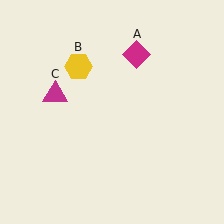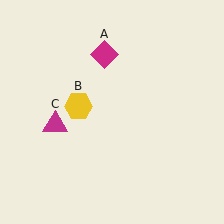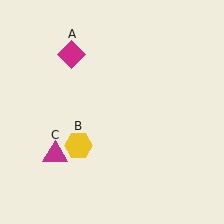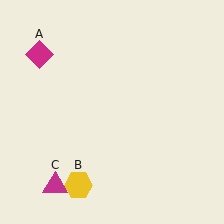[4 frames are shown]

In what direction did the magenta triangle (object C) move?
The magenta triangle (object C) moved down.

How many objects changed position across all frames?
3 objects changed position: magenta diamond (object A), yellow hexagon (object B), magenta triangle (object C).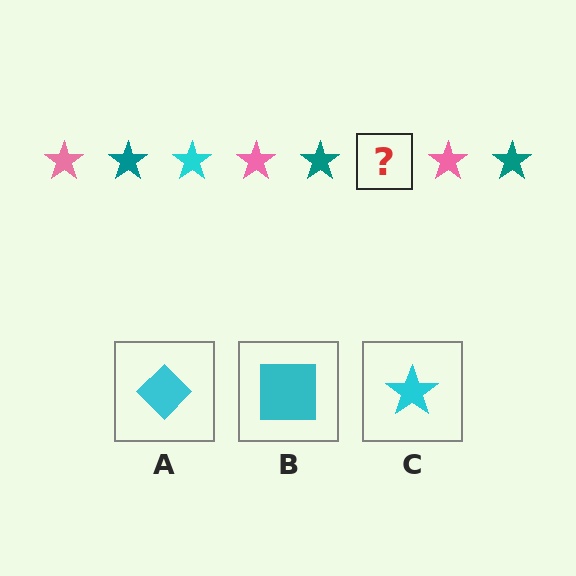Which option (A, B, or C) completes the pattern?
C.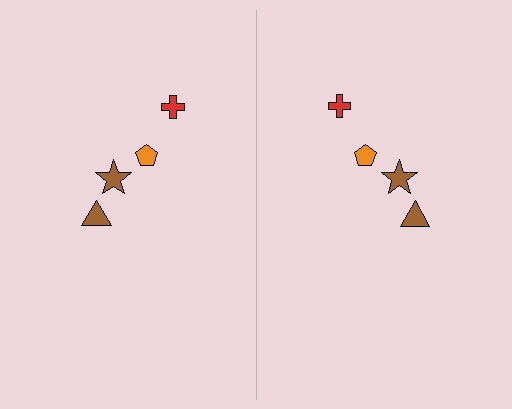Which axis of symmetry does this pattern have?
The pattern has a vertical axis of symmetry running through the center of the image.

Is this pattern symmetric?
Yes, this pattern has bilateral (reflection) symmetry.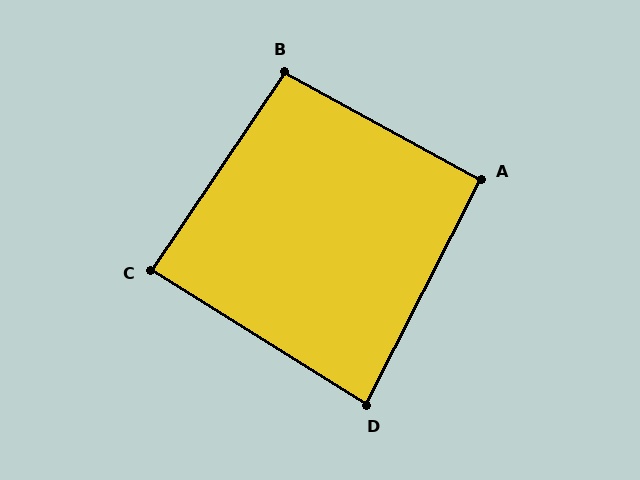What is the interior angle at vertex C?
Approximately 88 degrees (approximately right).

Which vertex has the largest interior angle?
B, at approximately 95 degrees.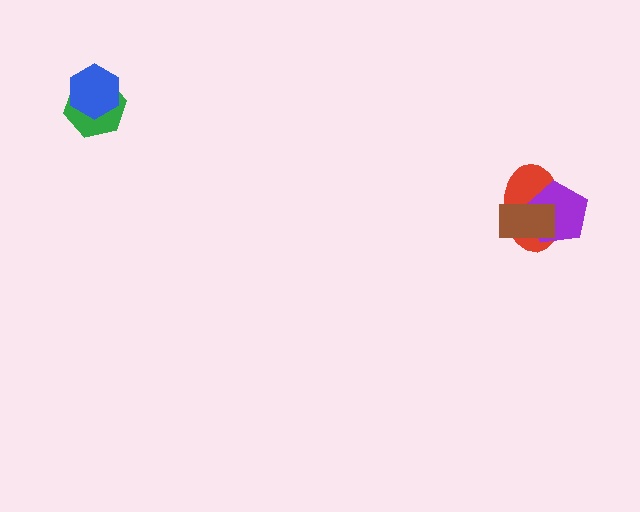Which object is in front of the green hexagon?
The blue hexagon is in front of the green hexagon.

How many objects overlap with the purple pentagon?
2 objects overlap with the purple pentagon.